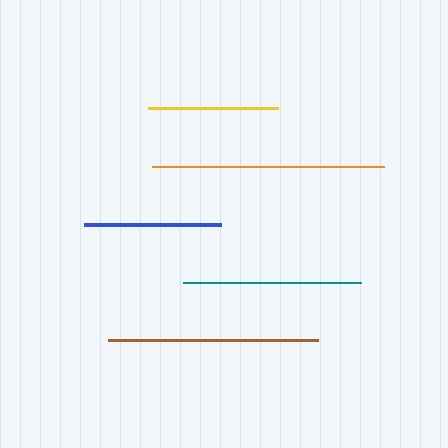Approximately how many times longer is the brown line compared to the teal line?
The brown line is approximately 1.2 times the length of the teal line.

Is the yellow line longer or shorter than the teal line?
The teal line is longer than the yellow line.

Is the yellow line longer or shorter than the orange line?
The orange line is longer than the yellow line.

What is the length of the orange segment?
The orange segment is approximately 231 pixels long.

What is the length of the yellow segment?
The yellow segment is approximately 130 pixels long.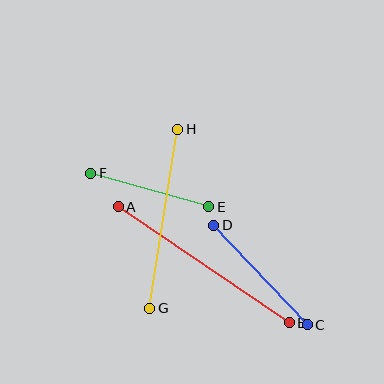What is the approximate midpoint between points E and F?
The midpoint is at approximately (150, 190) pixels.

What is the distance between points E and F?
The distance is approximately 123 pixels.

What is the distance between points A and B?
The distance is approximately 207 pixels.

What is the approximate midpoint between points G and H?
The midpoint is at approximately (164, 219) pixels.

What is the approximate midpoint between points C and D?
The midpoint is at approximately (260, 275) pixels.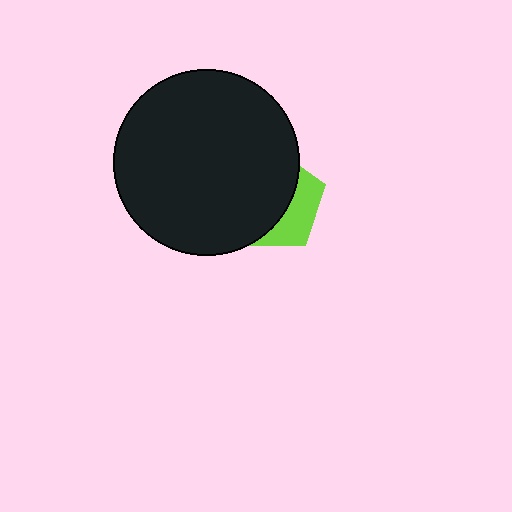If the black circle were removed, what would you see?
You would see the complete lime pentagon.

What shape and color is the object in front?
The object in front is a black circle.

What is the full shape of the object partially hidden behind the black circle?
The partially hidden object is a lime pentagon.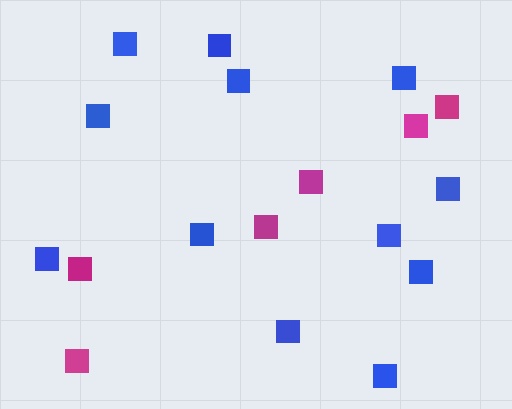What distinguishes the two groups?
There are 2 groups: one group of blue squares (12) and one group of magenta squares (6).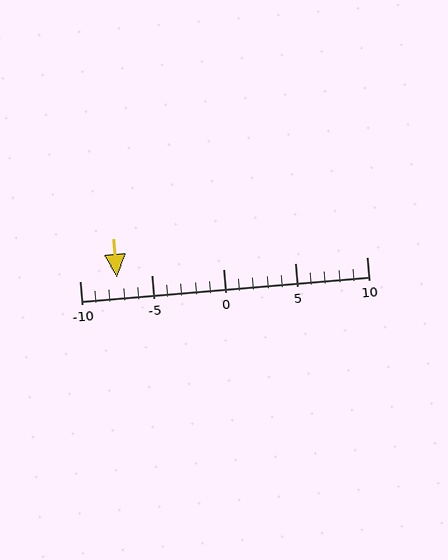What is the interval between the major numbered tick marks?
The major tick marks are spaced 5 units apart.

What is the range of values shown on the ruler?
The ruler shows values from -10 to 10.